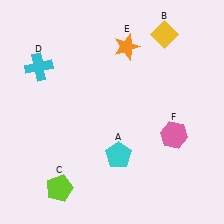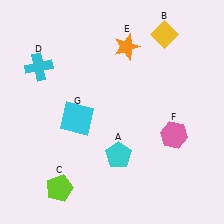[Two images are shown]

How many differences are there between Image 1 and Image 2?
There is 1 difference between the two images.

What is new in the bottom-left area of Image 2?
A cyan square (G) was added in the bottom-left area of Image 2.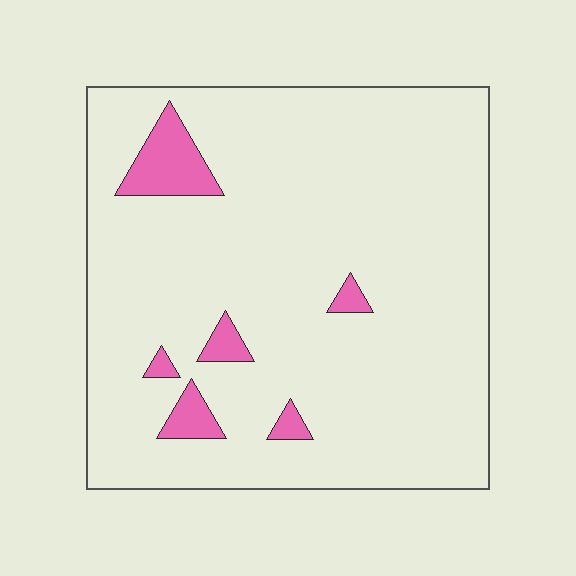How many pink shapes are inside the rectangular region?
6.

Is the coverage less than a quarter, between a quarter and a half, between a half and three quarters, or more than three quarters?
Less than a quarter.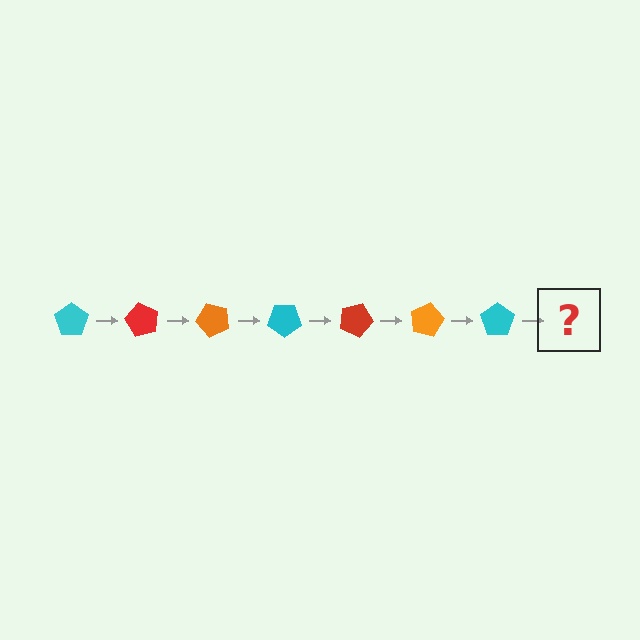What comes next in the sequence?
The next element should be a red pentagon, rotated 420 degrees from the start.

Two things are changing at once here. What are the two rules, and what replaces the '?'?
The two rules are that it rotates 60 degrees each step and the color cycles through cyan, red, and orange. The '?' should be a red pentagon, rotated 420 degrees from the start.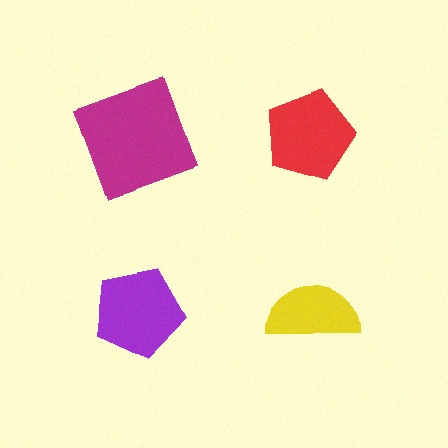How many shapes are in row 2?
2 shapes.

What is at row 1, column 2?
A red pentagon.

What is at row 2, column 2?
A yellow semicircle.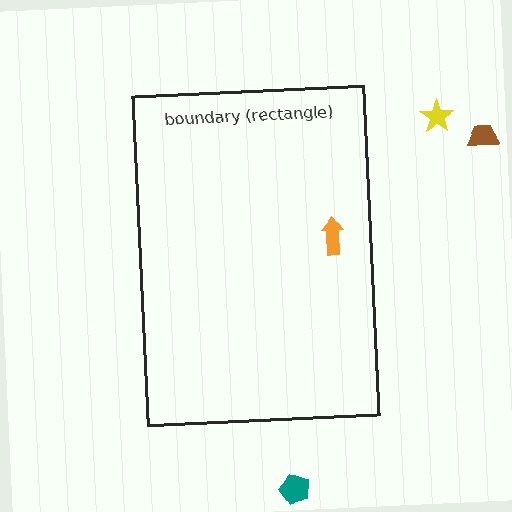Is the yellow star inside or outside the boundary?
Outside.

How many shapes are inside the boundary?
1 inside, 3 outside.